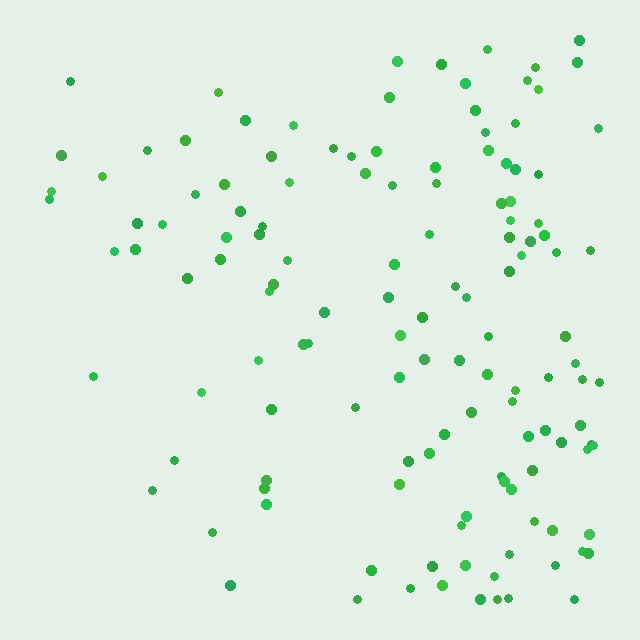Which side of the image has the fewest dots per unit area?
The left.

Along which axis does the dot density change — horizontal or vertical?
Horizontal.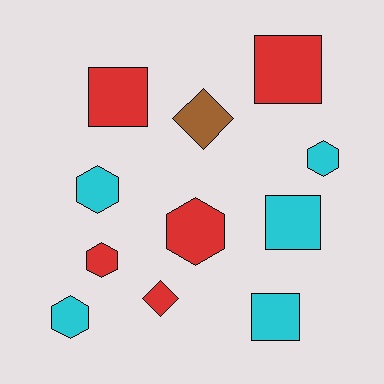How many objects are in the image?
There are 11 objects.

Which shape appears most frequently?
Hexagon, with 5 objects.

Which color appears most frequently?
Cyan, with 5 objects.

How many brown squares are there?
There are no brown squares.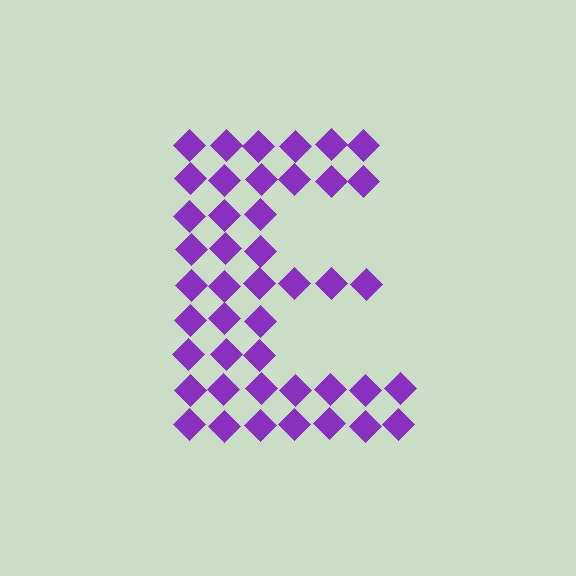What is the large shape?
The large shape is the letter E.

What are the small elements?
The small elements are diamonds.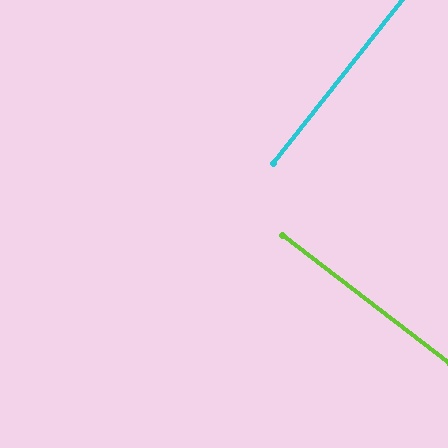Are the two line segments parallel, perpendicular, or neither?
Perpendicular — they meet at approximately 89°.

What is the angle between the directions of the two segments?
Approximately 89 degrees.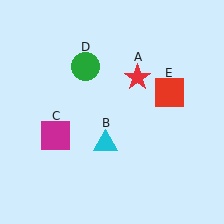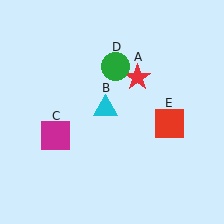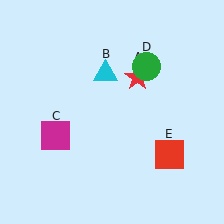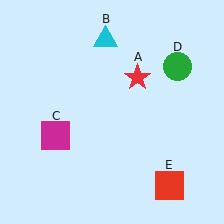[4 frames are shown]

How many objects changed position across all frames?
3 objects changed position: cyan triangle (object B), green circle (object D), red square (object E).